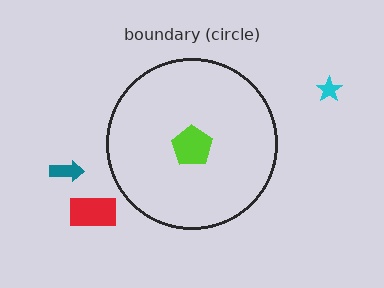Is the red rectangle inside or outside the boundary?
Outside.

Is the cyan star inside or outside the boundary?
Outside.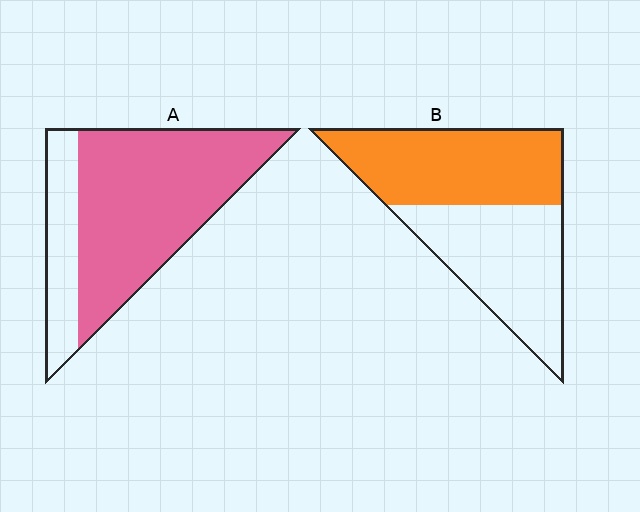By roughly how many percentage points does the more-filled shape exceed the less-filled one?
By roughly 25 percentage points (A over B).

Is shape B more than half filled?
Roughly half.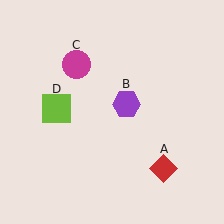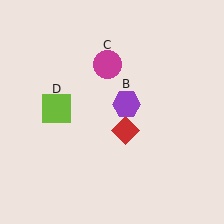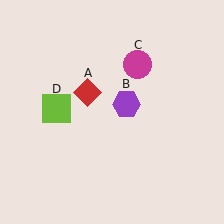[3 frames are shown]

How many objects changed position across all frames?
2 objects changed position: red diamond (object A), magenta circle (object C).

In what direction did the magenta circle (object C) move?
The magenta circle (object C) moved right.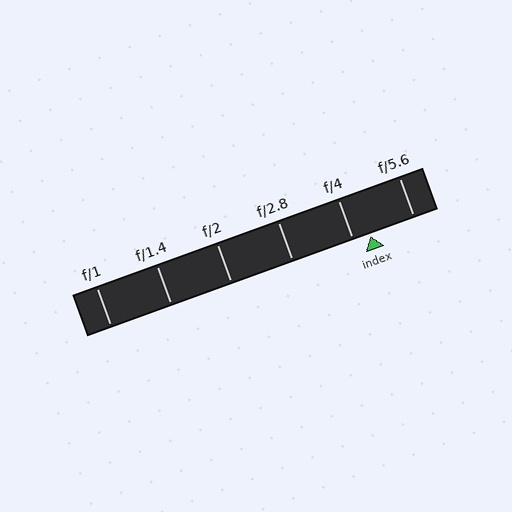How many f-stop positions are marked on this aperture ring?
There are 6 f-stop positions marked.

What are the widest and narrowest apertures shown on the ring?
The widest aperture shown is f/1 and the narrowest is f/5.6.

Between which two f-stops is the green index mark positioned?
The index mark is between f/4 and f/5.6.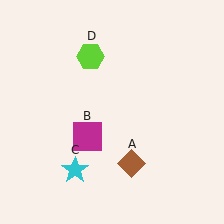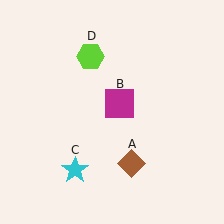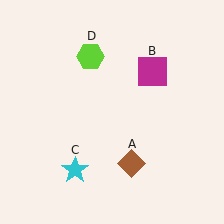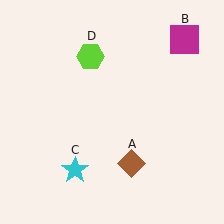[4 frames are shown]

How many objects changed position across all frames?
1 object changed position: magenta square (object B).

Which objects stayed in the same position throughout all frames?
Brown diamond (object A) and cyan star (object C) and lime hexagon (object D) remained stationary.